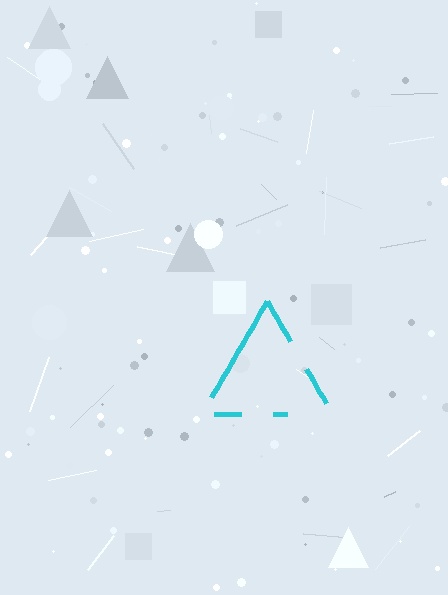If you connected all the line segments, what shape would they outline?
They would outline a triangle.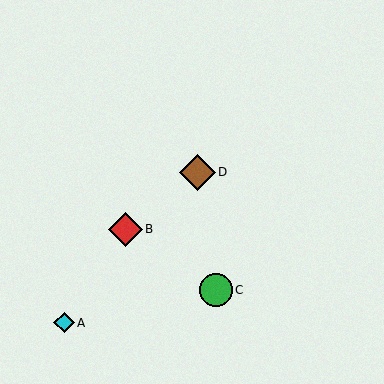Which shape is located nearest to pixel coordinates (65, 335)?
The cyan diamond (labeled A) at (64, 323) is nearest to that location.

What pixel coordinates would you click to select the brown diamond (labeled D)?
Click at (198, 172) to select the brown diamond D.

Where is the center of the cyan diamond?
The center of the cyan diamond is at (64, 323).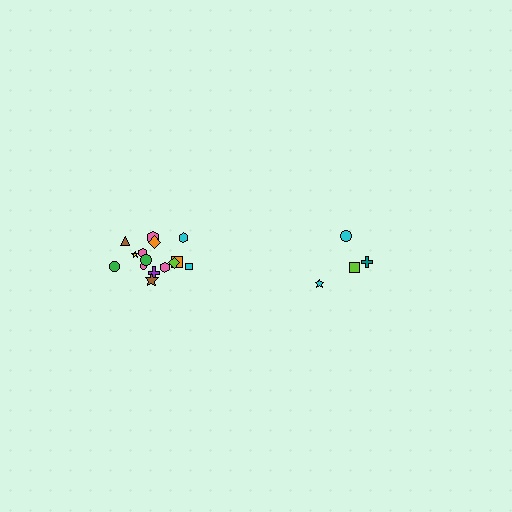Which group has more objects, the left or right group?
The left group.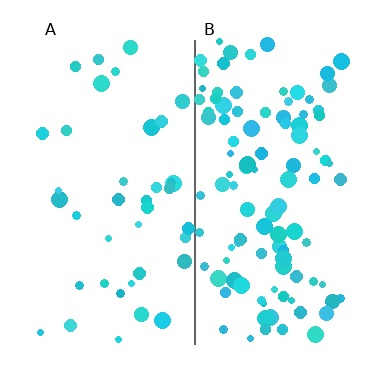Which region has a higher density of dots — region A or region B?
B (the right).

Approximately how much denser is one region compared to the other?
Approximately 2.7× — region B over region A.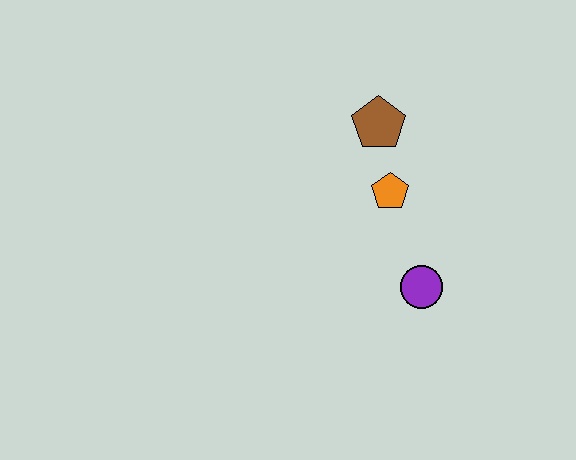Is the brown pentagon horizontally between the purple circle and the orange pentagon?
No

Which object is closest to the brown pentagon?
The orange pentagon is closest to the brown pentagon.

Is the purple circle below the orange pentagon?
Yes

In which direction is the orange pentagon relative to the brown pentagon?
The orange pentagon is below the brown pentagon.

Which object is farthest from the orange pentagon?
The purple circle is farthest from the orange pentagon.